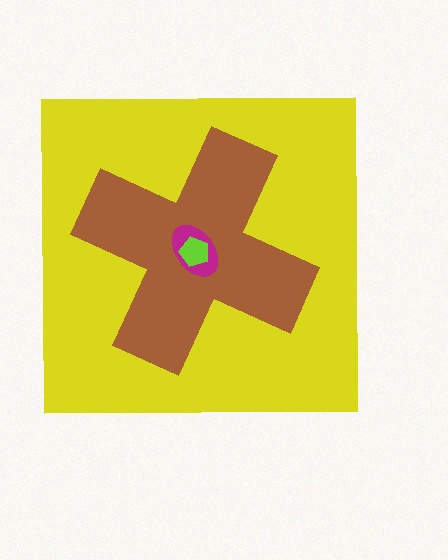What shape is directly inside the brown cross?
The magenta ellipse.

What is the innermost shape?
The lime pentagon.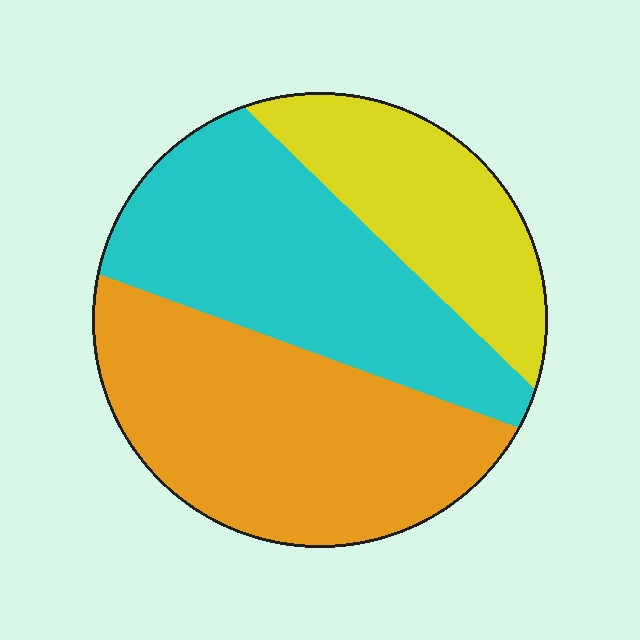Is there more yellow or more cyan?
Cyan.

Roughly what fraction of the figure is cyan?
Cyan covers roughly 35% of the figure.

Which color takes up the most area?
Orange, at roughly 40%.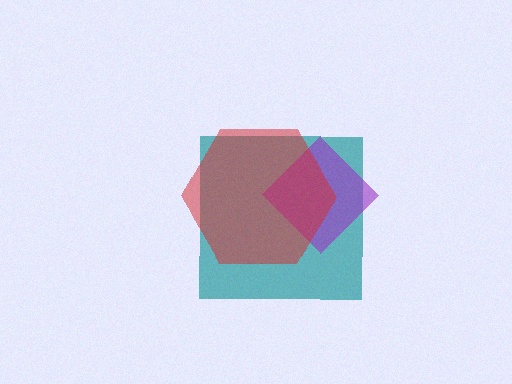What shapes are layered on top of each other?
The layered shapes are: a teal square, a purple diamond, a red hexagon.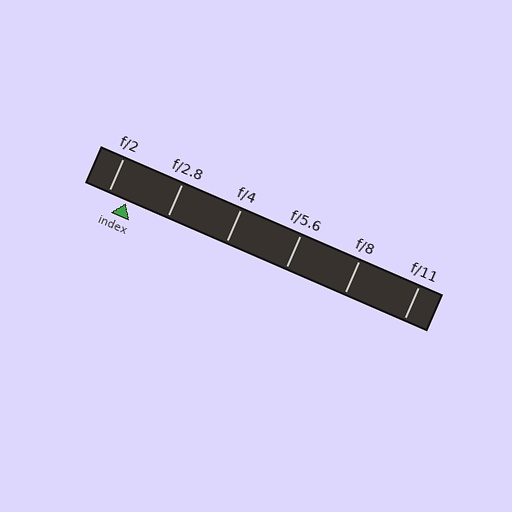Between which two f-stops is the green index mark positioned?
The index mark is between f/2 and f/2.8.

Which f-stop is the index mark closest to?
The index mark is closest to f/2.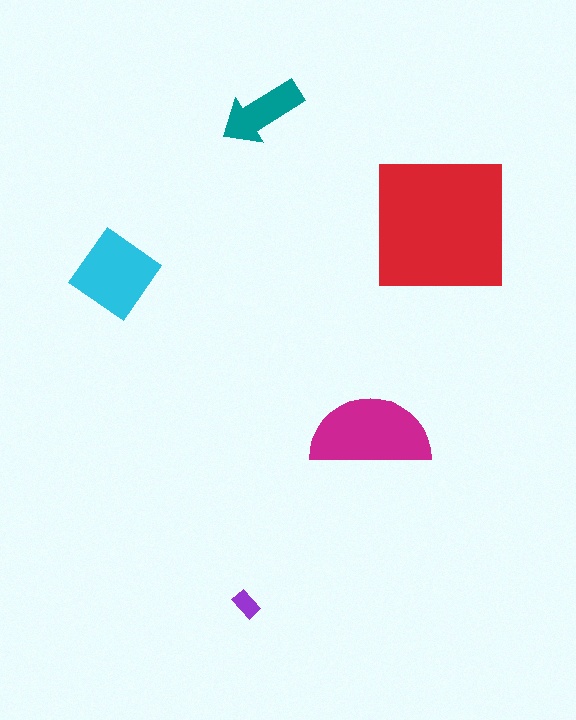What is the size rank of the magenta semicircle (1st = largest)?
2nd.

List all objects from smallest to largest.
The purple rectangle, the teal arrow, the cyan diamond, the magenta semicircle, the red square.